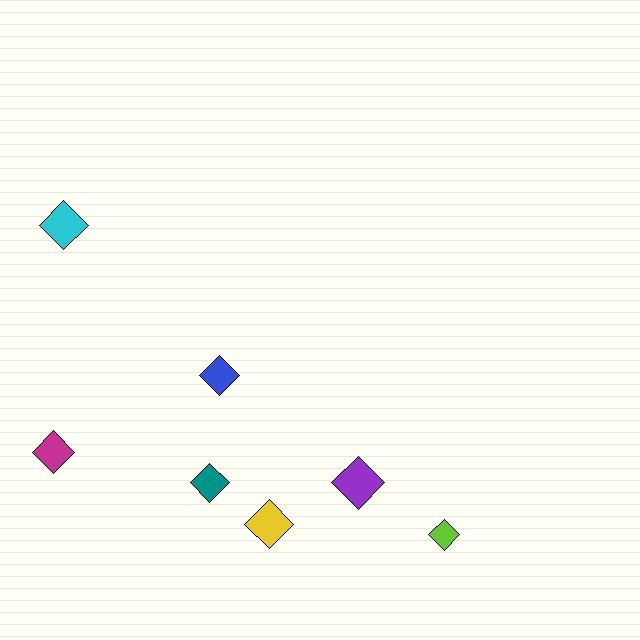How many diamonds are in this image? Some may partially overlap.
There are 7 diamonds.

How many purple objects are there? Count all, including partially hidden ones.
There is 1 purple object.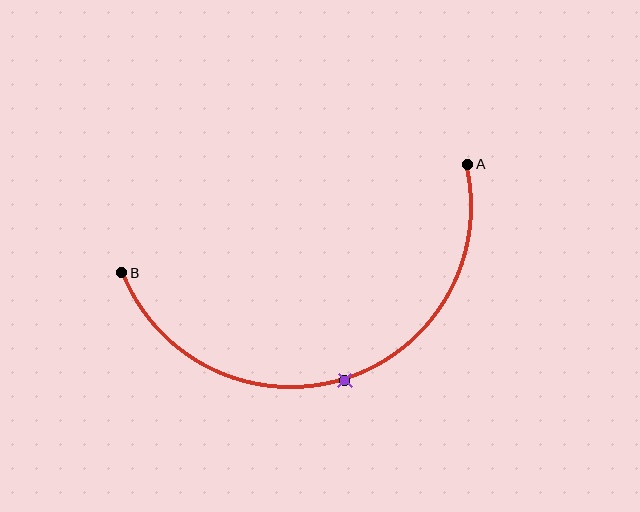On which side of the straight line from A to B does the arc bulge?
The arc bulges below the straight line connecting A and B.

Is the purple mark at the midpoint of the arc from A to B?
Yes. The purple mark lies on the arc at equal arc-length from both A and B — it is the arc midpoint.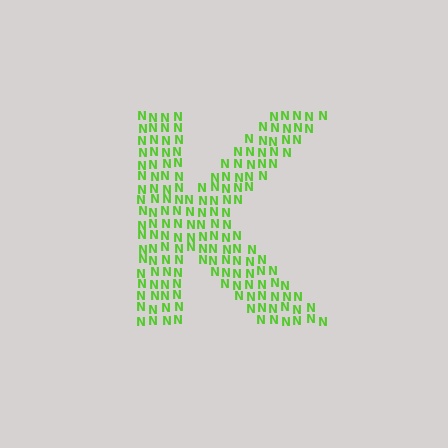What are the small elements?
The small elements are letter N's.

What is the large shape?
The large shape is the letter K.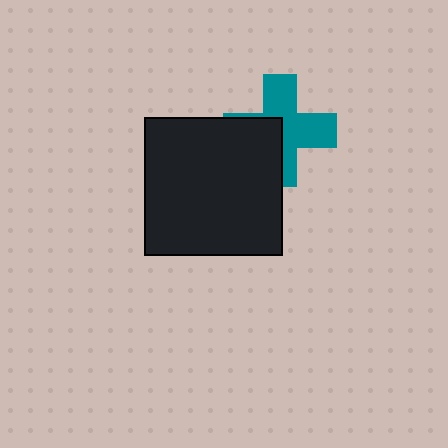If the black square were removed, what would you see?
You would see the complete teal cross.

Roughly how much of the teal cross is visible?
About half of it is visible (roughly 61%).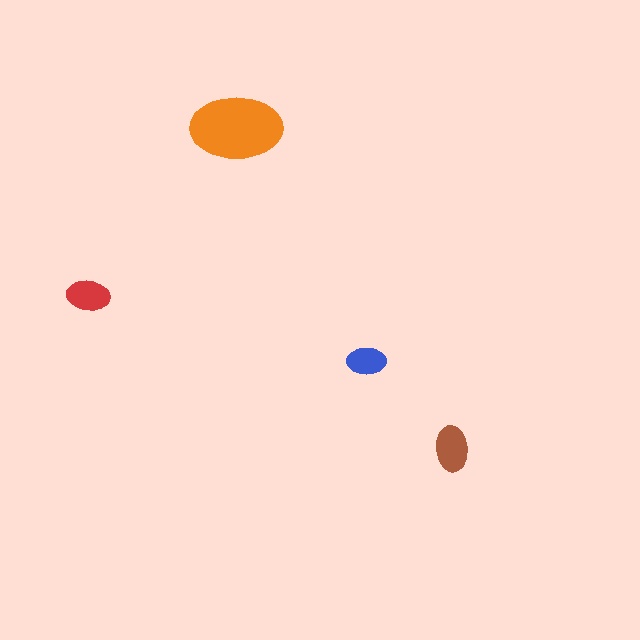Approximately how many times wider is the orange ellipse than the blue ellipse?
About 2.5 times wider.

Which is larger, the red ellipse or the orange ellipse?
The orange one.